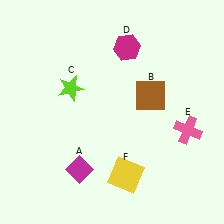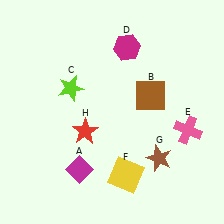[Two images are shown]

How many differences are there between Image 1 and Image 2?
There are 2 differences between the two images.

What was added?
A brown star (G), a red star (H) were added in Image 2.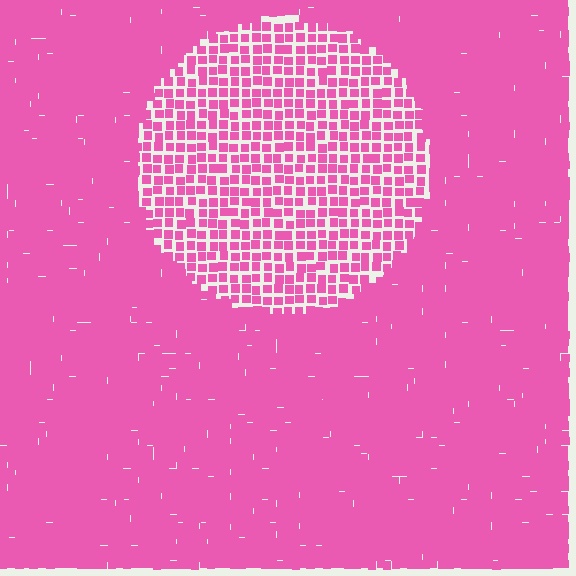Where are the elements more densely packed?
The elements are more densely packed outside the circle boundary.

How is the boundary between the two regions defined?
The boundary is defined by a change in element density (approximately 2.0x ratio). All elements are the same color, size, and shape.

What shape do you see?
I see a circle.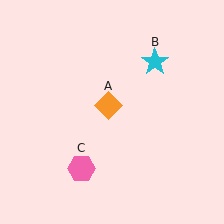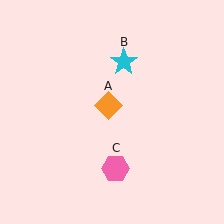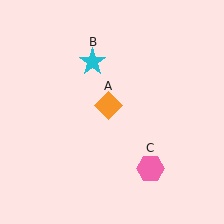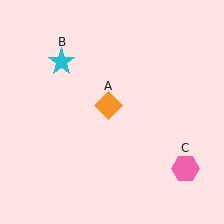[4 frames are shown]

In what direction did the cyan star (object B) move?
The cyan star (object B) moved left.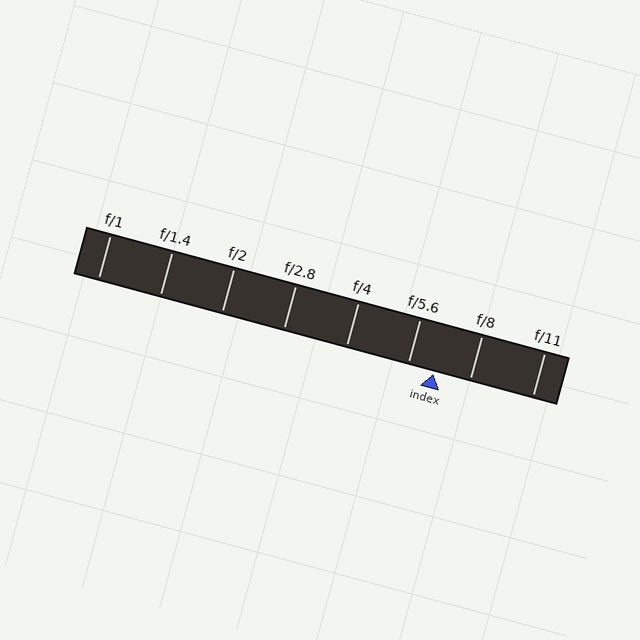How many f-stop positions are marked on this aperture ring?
There are 8 f-stop positions marked.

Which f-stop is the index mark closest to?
The index mark is closest to f/5.6.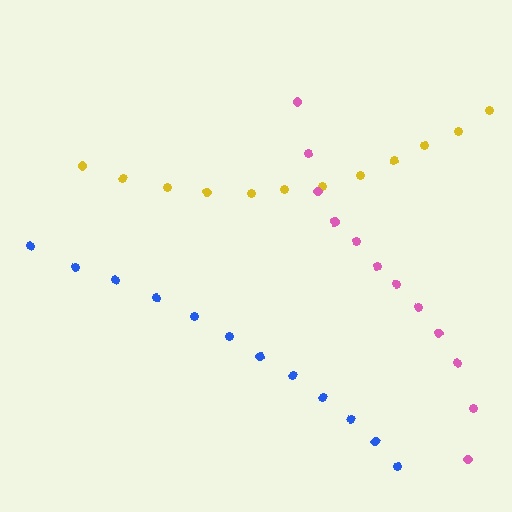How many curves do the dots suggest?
There are 3 distinct paths.